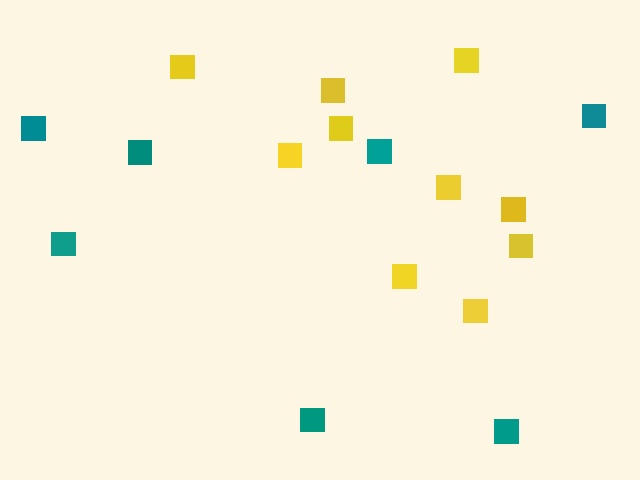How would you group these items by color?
There are 2 groups: one group of teal squares (7) and one group of yellow squares (10).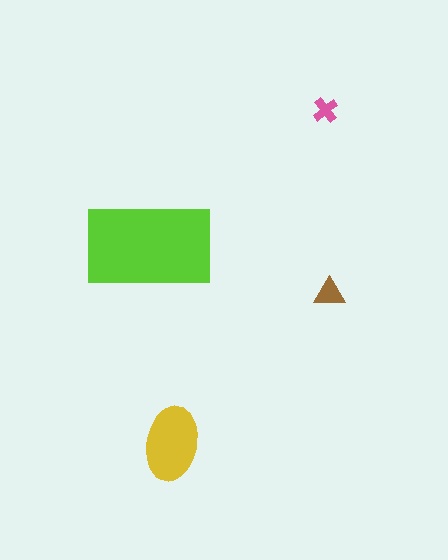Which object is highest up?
The pink cross is topmost.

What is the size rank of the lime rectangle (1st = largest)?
1st.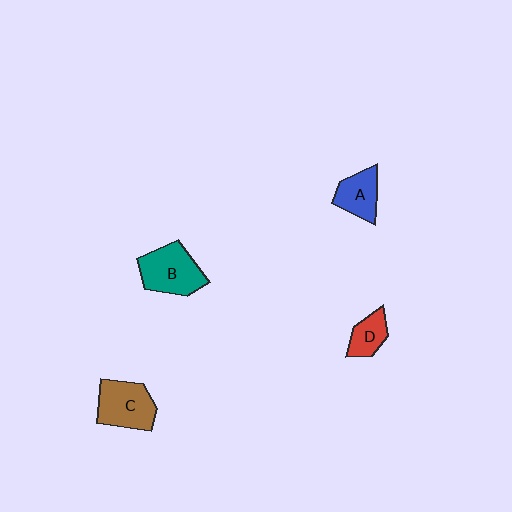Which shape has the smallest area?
Shape D (red).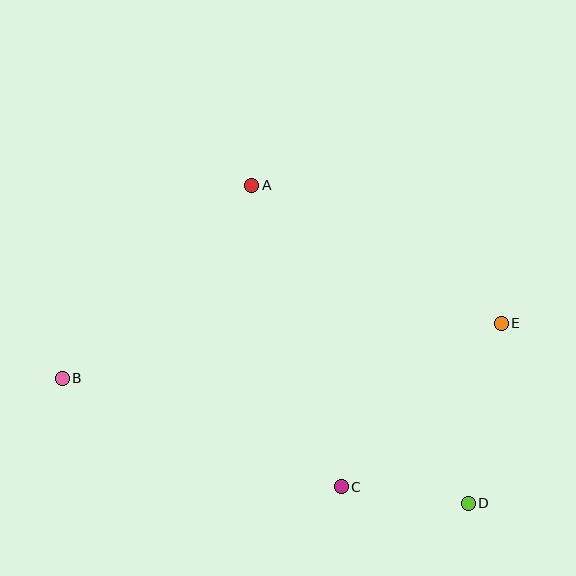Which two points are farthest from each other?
Points B and E are farthest from each other.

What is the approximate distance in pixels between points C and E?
The distance between C and E is approximately 229 pixels.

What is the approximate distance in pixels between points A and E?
The distance between A and E is approximately 285 pixels.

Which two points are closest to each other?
Points C and D are closest to each other.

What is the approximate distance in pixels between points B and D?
The distance between B and D is approximately 425 pixels.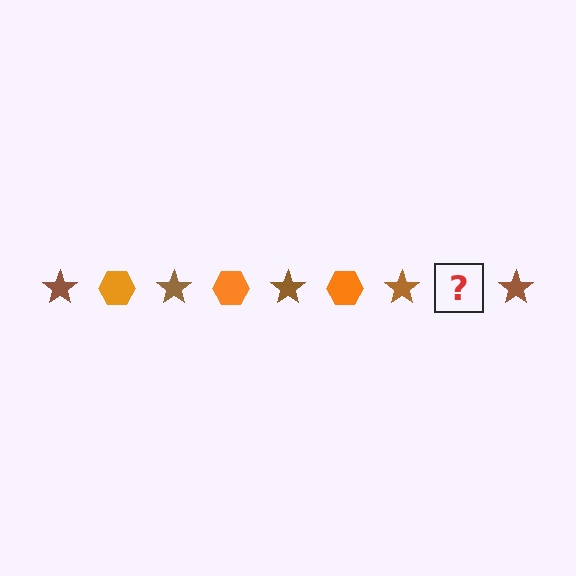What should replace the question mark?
The question mark should be replaced with an orange hexagon.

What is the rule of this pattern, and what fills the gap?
The rule is that the pattern alternates between brown star and orange hexagon. The gap should be filled with an orange hexagon.